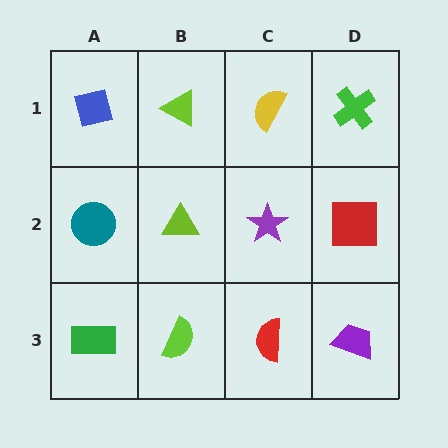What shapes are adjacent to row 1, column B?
A lime triangle (row 2, column B), a blue square (row 1, column A), a yellow semicircle (row 1, column C).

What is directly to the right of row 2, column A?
A lime triangle.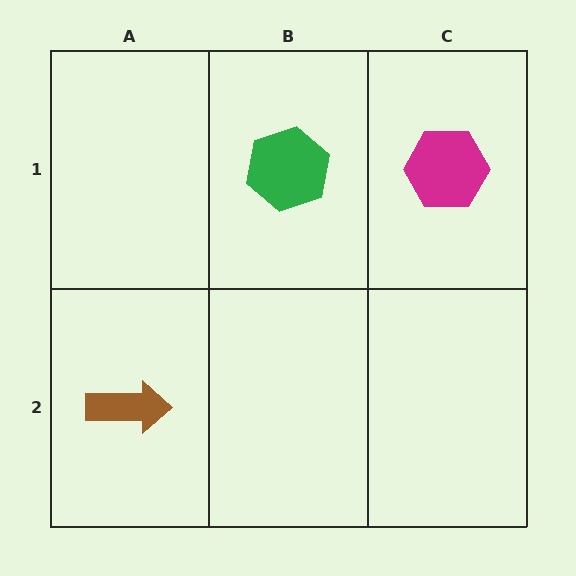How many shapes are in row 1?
2 shapes.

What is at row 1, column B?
A green hexagon.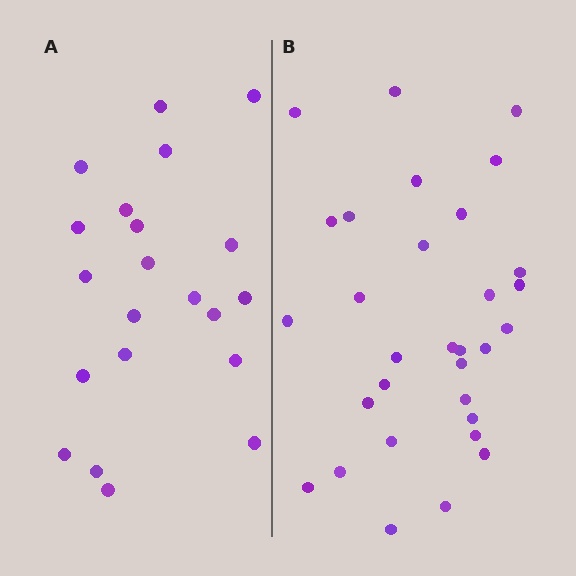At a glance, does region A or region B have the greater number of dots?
Region B (the right region) has more dots.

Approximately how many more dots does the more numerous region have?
Region B has roughly 10 or so more dots than region A.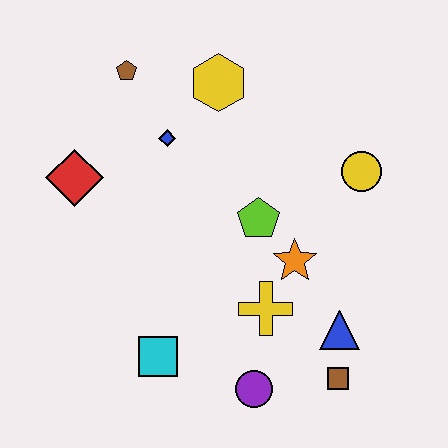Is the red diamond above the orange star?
Yes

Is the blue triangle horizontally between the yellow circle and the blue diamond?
Yes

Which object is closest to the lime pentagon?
The orange star is closest to the lime pentagon.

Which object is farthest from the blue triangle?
The brown pentagon is farthest from the blue triangle.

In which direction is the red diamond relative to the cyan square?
The red diamond is above the cyan square.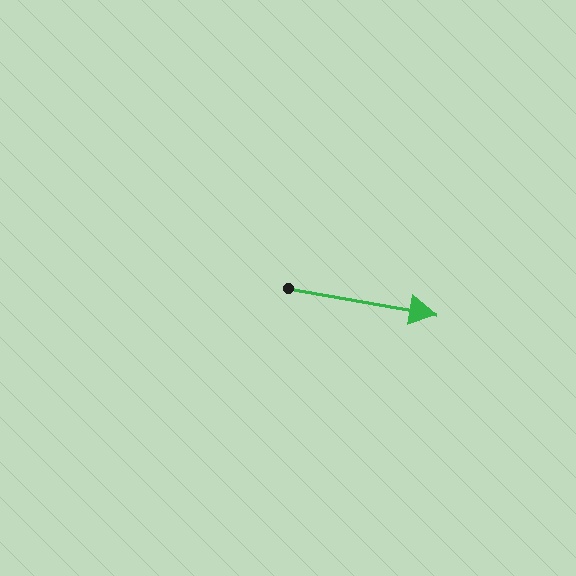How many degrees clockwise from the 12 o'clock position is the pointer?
Approximately 100 degrees.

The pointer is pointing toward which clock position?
Roughly 3 o'clock.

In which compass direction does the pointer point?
East.